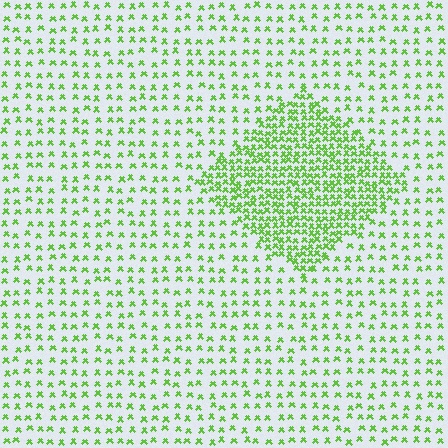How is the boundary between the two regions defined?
The boundary is defined by a change in element density (approximately 2.6x ratio). All elements are the same color, size, and shape.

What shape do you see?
I see a diamond.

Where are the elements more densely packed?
The elements are more densely packed inside the diamond boundary.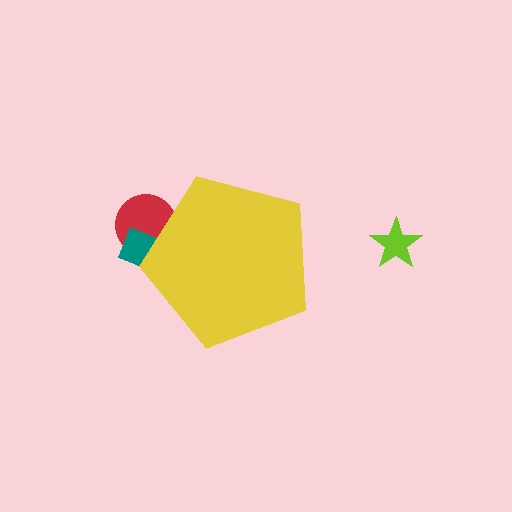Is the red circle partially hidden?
Yes, the red circle is partially hidden behind the yellow pentagon.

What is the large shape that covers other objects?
A yellow pentagon.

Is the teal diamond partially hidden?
Yes, the teal diamond is partially hidden behind the yellow pentagon.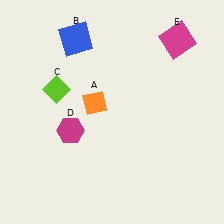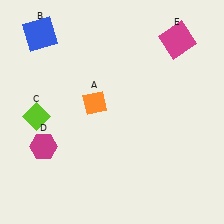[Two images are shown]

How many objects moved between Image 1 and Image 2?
3 objects moved between the two images.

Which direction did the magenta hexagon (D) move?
The magenta hexagon (D) moved left.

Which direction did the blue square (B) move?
The blue square (B) moved left.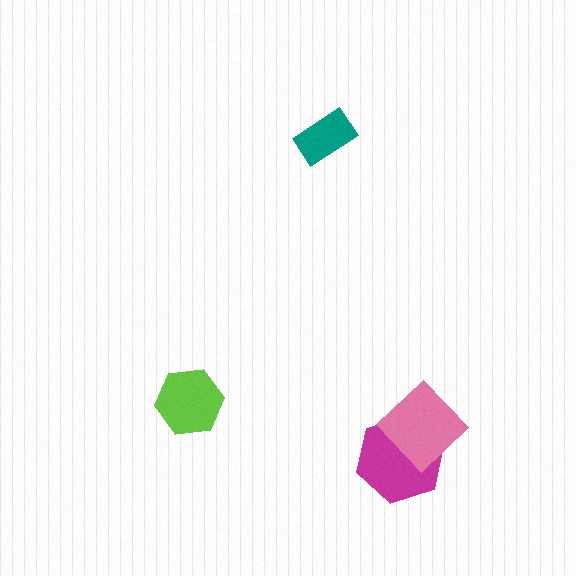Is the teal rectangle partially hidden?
No, no other shape covers it.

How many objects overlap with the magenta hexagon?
1 object overlaps with the magenta hexagon.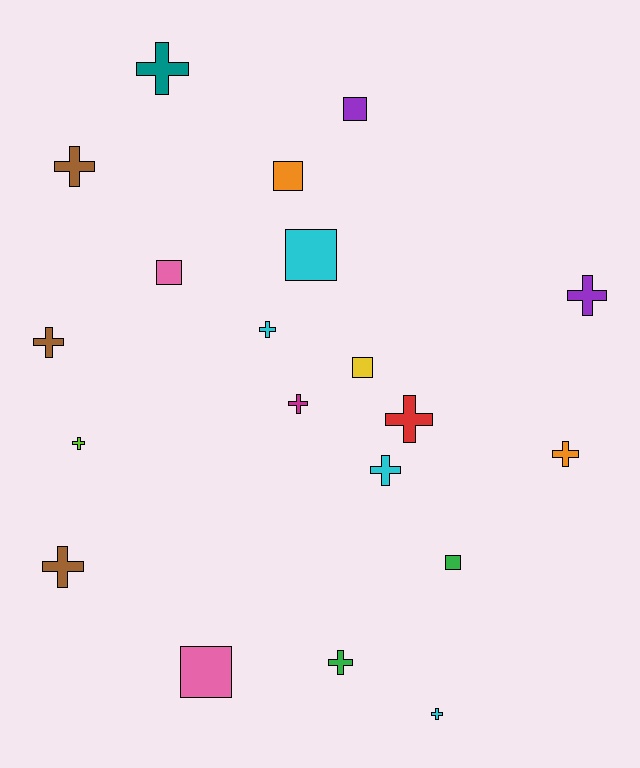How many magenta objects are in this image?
There is 1 magenta object.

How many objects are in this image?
There are 20 objects.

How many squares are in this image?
There are 7 squares.